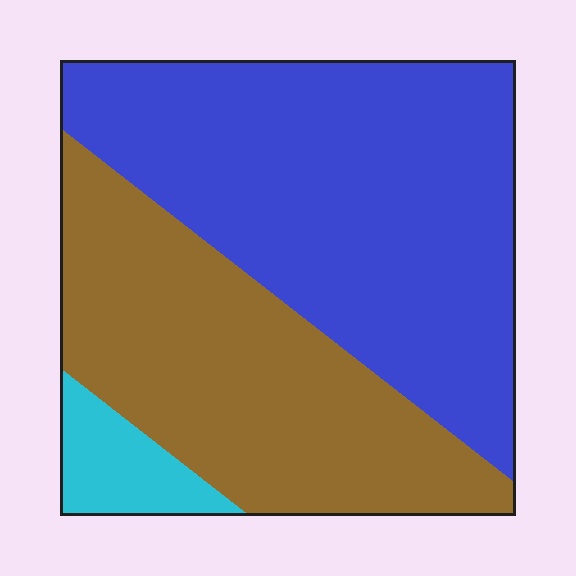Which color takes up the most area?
Blue, at roughly 55%.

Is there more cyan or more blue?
Blue.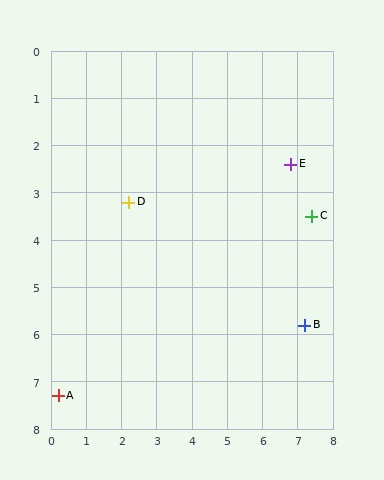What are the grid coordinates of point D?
Point D is at approximately (2.2, 3.2).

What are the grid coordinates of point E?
Point E is at approximately (6.8, 2.4).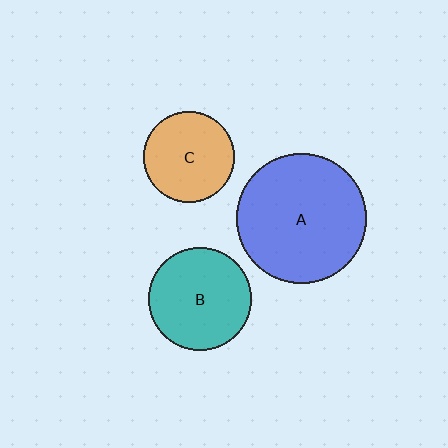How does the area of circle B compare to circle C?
Approximately 1.3 times.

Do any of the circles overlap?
No, none of the circles overlap.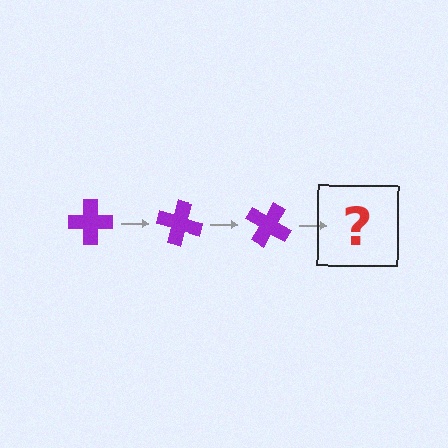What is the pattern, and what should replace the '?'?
The pattern is that the cross rotates 15 degrees each step. The '?' should be a purple cross rotated 45 degrees.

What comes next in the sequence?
The next element should be a purple cross rotated 45 degrees.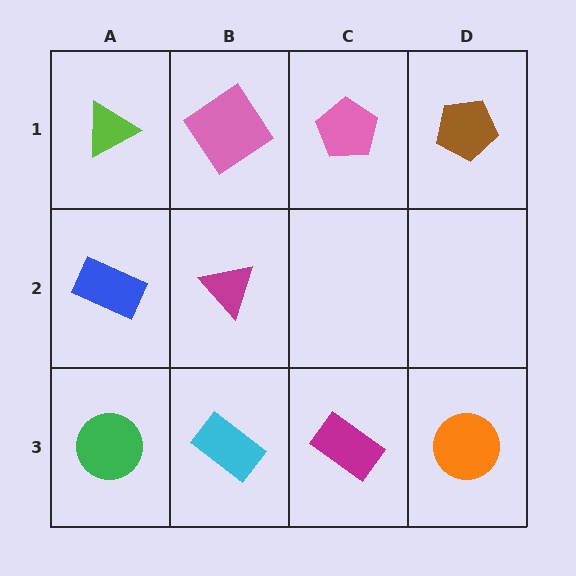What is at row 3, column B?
A cyan rectangle.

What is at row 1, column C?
A pink pentagon.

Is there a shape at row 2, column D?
No, that cell is empty.